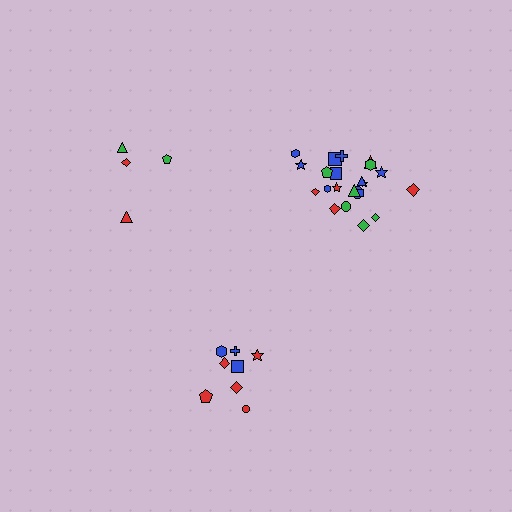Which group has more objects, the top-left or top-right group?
The top-right group.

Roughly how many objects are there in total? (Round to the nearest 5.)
Roughly 35 objects in total.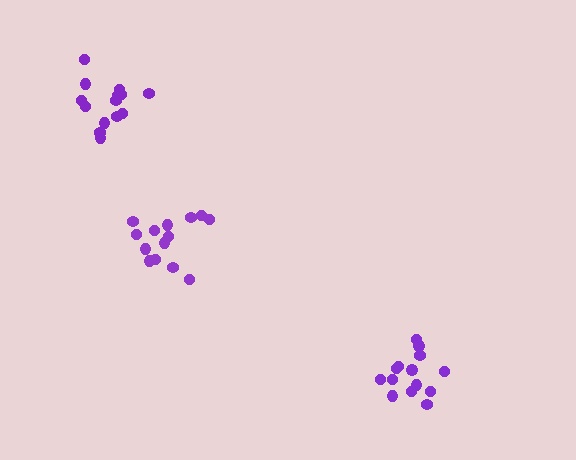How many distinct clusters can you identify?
There are 3 distinct clusters.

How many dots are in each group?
Group 1: 14 dots, Group 2: 14 dots, Group 3: 14 dots (42 total).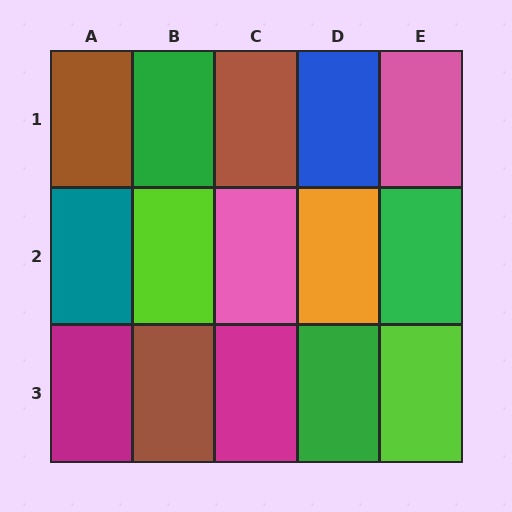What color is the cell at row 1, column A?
Brown.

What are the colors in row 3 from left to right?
Magenta, brown, magenta, green, lime.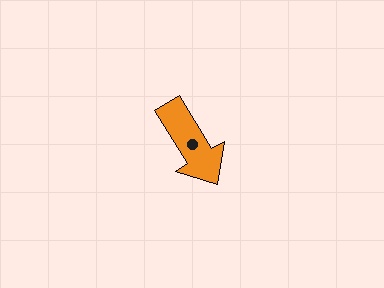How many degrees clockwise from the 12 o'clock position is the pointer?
Approximately 148 degrees.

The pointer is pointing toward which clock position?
Roughly 5 o'clock.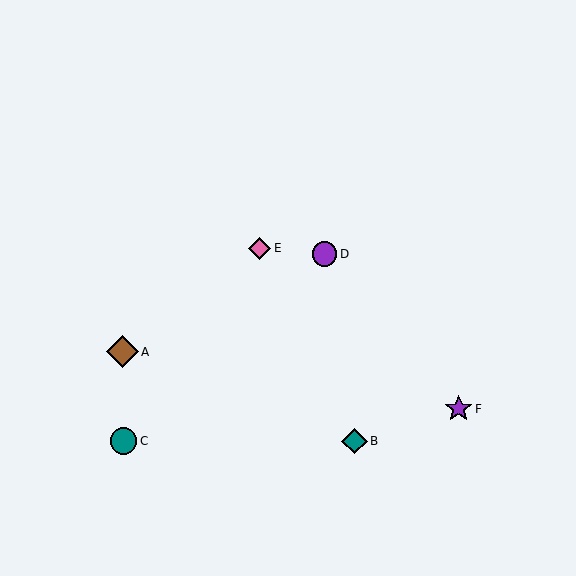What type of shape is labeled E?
Shape E is a pink diamond.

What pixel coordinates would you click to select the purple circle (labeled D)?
Click at (324, 254) to select the purple circle D.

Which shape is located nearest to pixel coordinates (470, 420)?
The purple star (labeled F) at (459, 409) is nearest to that location.